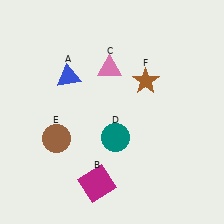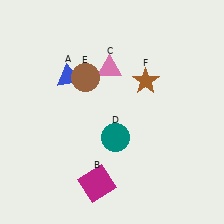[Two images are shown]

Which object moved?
The brown circle (E) moved up.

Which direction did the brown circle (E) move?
The brown circle (E) moved up.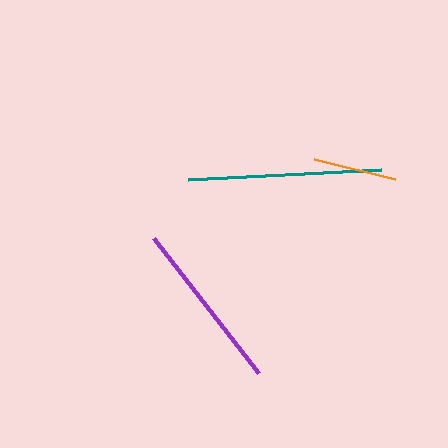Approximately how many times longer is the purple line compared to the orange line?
The purple line is approximately 2.0 times the length of the orange line.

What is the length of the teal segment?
The teal segment is approximately 193 pixels long.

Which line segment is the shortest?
The orange line is the shortest at approximately 84 pixels.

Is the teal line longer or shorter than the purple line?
The teal line is longer than the purple line.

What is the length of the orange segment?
The orange segment is approximately 84 pixels long.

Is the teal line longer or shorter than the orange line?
The teal line is longer than the orange line.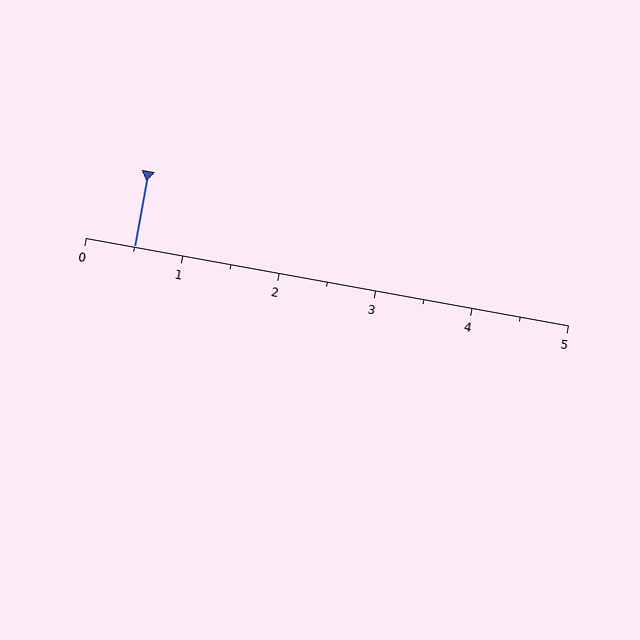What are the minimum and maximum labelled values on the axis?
The axis runs from 0 to 5.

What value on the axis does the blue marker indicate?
The marker indicates approximately 0.5.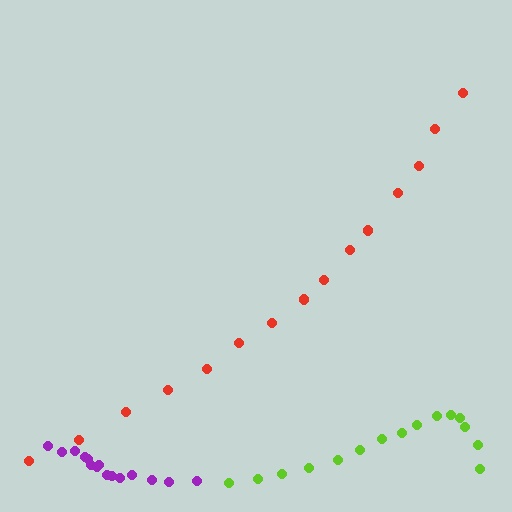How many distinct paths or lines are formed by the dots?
There are 3 distinct paths.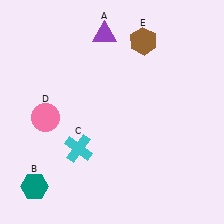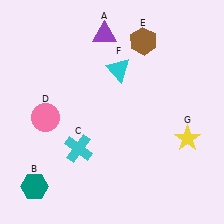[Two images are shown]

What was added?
A cyan triangle (F), a yellow star (G) were added in Image 2.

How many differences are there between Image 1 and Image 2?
There are 2 differences between the two images.